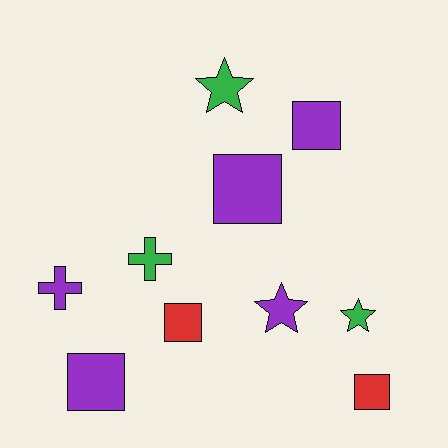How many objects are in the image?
There are 10 objects.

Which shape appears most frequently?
Square, with 5 objects.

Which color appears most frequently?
Purple, with 5 objects.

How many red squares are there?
There are 2 red squares.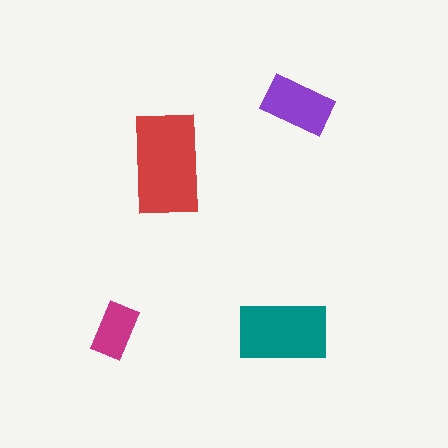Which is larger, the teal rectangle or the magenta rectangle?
The teal one.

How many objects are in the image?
There are 4 objects in the image.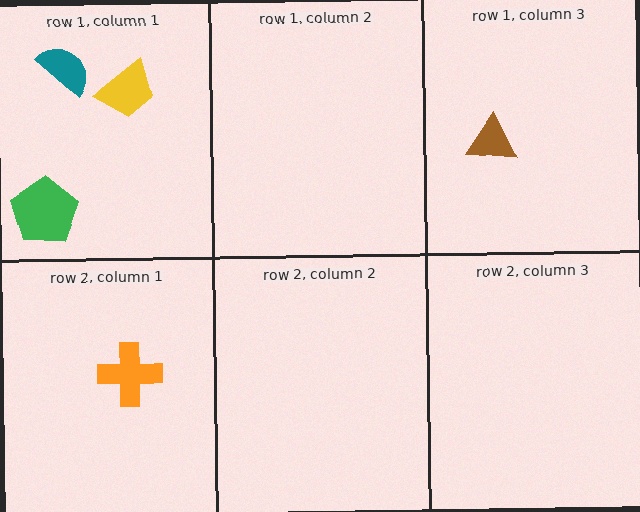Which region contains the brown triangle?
The row 1, column 3 region.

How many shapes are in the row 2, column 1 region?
1.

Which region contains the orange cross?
The row 2, column 1 region.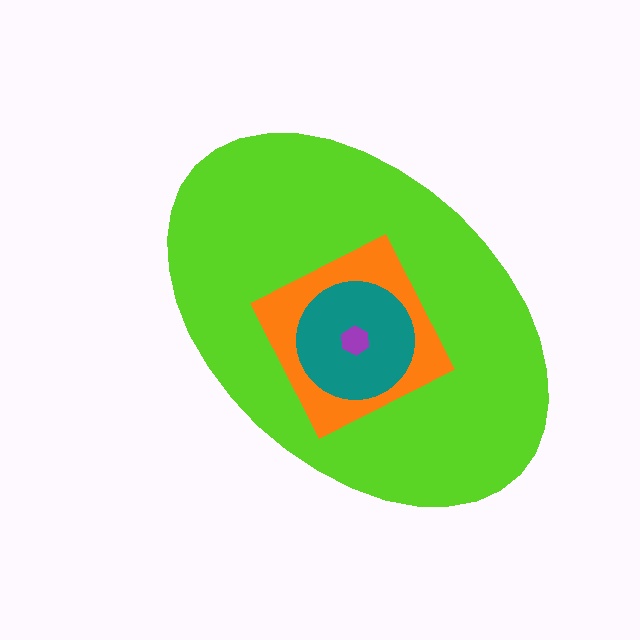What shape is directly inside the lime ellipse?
The orange square.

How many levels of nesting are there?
4.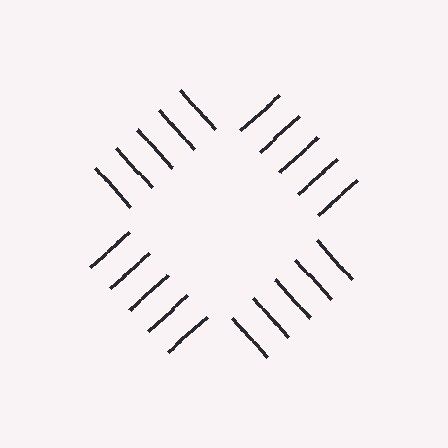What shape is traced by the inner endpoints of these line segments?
An illusory square — the line segments terminate on its edges but no continuous stroke is drawn.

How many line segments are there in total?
20 — 5 along each of the 4 edges.